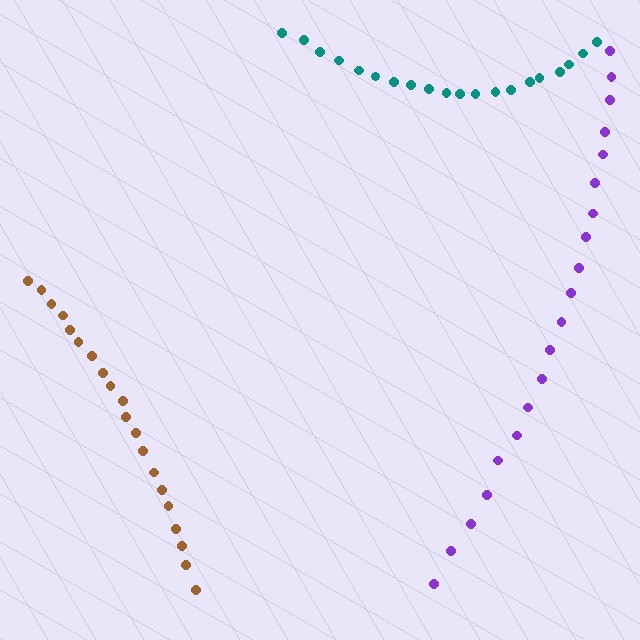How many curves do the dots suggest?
There are 3 distinct paths.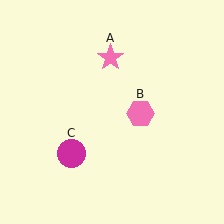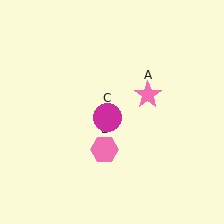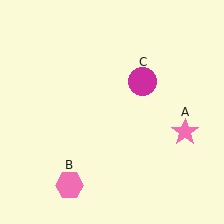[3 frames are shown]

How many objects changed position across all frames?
3 objects changed position: pink star (object A), pink hexagon (object B), magenta circle (object C).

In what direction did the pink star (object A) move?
The pink star (object A) moved down and to the right.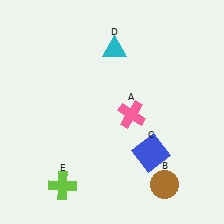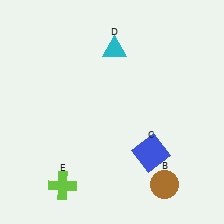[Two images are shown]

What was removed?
The pink cross (A) was removed in Image 2.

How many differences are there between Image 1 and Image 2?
There is 1 difference between the two images.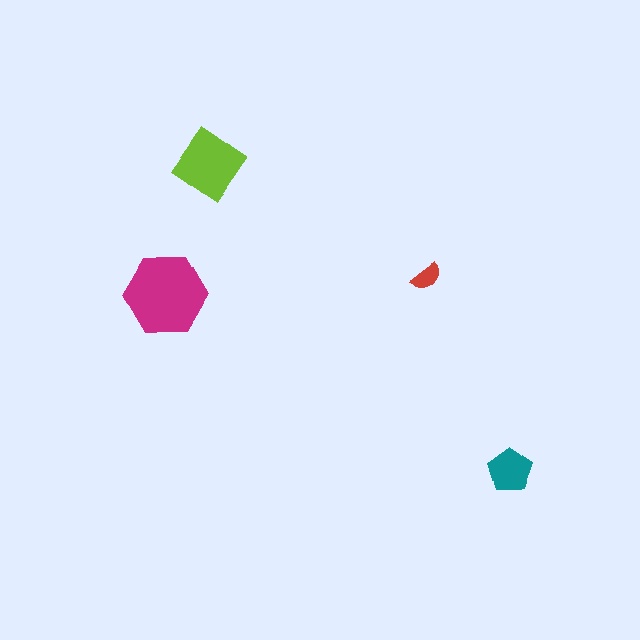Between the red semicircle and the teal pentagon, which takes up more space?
The teal pentagon.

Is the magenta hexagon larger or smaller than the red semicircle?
Larger.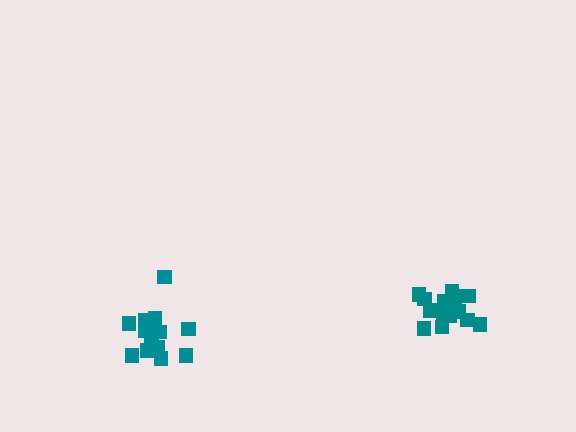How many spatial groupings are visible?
There are 2 spatial groupings.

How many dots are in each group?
Group 1: 13 dots, Group 2: 15 dots (28 total).